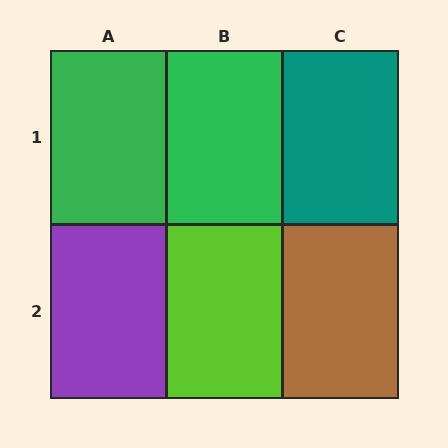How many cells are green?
2 cells are green.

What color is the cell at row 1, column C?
Teal.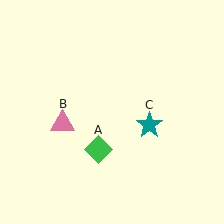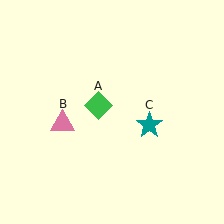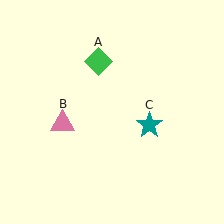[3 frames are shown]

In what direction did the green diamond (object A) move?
The green diamond (object A) moved up.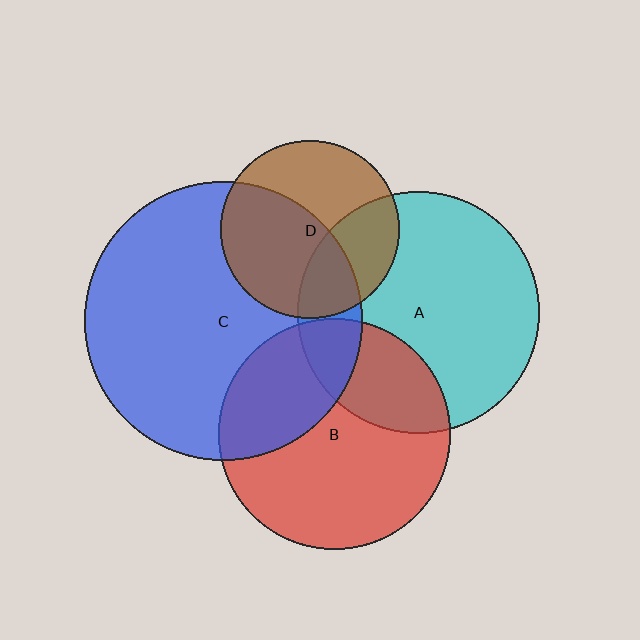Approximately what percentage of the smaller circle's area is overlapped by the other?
Approximately 15%.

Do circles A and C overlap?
Yes.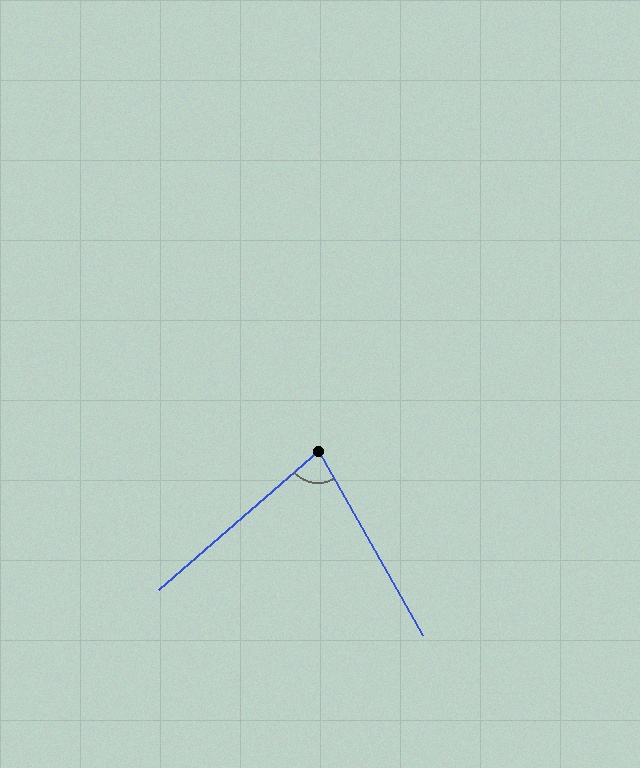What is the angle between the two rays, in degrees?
Approximately 78 degrees.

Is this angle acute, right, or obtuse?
It is acute.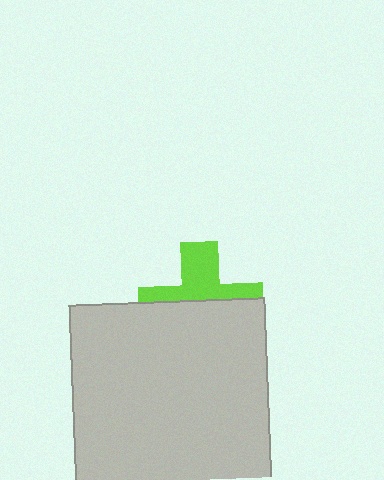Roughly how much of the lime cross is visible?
A small part of it is visible (roughly 42%).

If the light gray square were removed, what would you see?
You would see the complete lime cross.